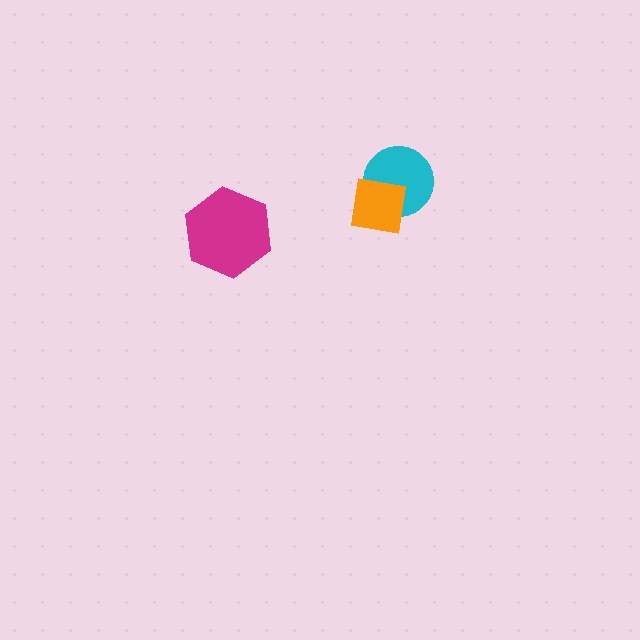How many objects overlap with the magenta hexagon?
0 objects overlap with the magenta hexagon.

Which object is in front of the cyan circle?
The orange square is in front of the cyan circle.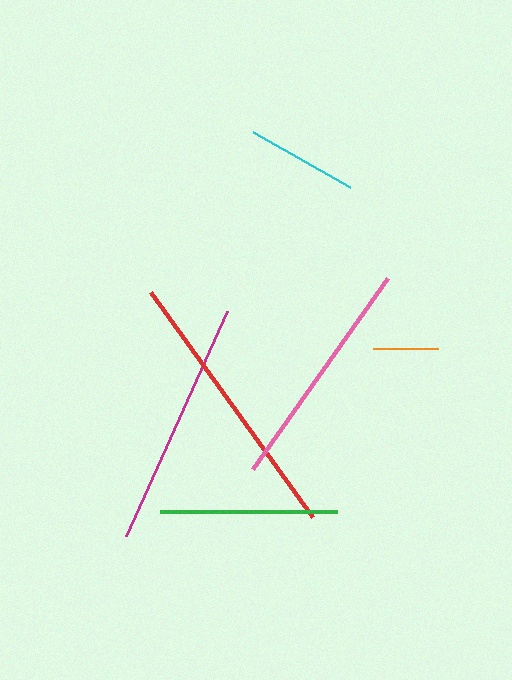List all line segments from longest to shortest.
From longest to shortest: red, magenta, pink, green, cyan, orange.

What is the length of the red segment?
The red segment is approximately 277 pixels long.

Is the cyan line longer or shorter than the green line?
The green line is longer than the cyan line.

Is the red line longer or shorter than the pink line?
The red line is longer than the pink line.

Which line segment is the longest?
The red line is the longest at approximately 277 pixels.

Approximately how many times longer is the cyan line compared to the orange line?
The cyan line is approximately 1.7 times the length of the orange line.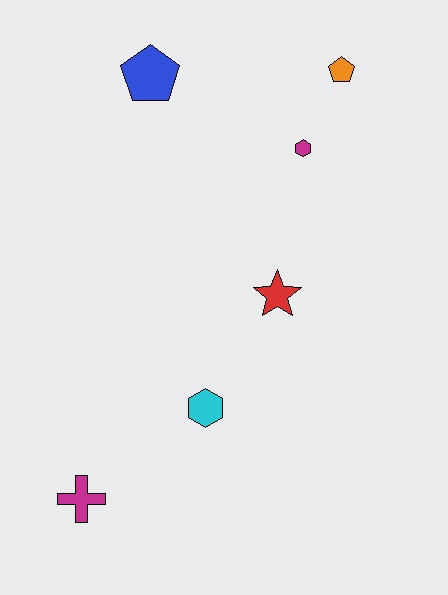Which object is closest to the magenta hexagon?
The orange pentagon is closest to the magenta hexagon.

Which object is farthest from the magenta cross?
The orange pentagon is farthest from the magenta cross.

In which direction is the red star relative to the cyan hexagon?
The red star is above the cyan hexagon.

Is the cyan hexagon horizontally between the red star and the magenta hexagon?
No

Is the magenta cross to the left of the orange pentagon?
Yes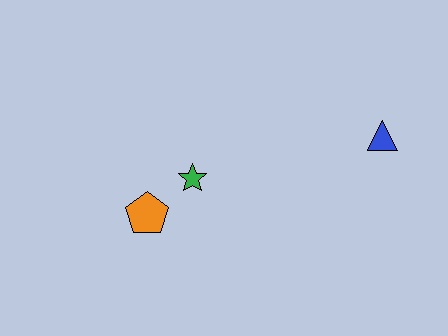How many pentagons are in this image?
There is 1 pentagon.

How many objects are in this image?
There are 3 objects.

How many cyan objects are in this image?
There are no cyan objects.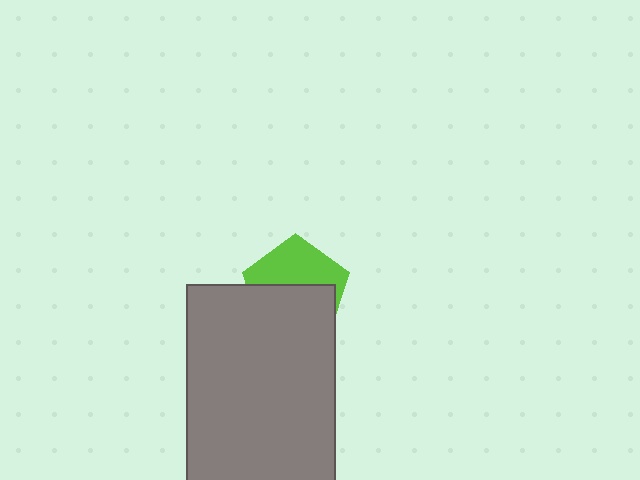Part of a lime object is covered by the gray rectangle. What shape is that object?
It is a pentagon.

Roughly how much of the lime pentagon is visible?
A small part of it is visible (roughly 44%).